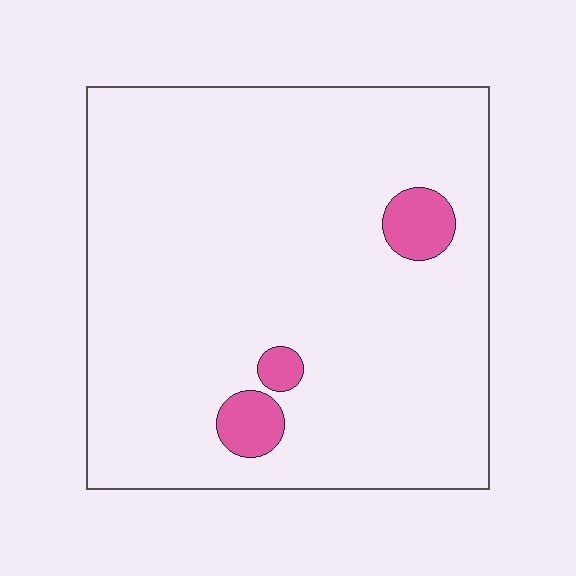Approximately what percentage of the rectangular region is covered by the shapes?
Approximately 5%.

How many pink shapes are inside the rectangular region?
3.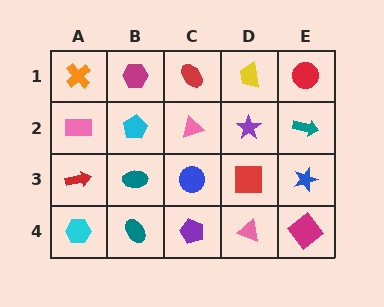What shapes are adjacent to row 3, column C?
A pink triangle (row 2, column C), a purple pentagon (row 4, column C), a teal ellipse (row 3, column B), a red square (row 3, column D).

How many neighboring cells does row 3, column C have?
4.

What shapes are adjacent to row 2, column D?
A yellow trapezoid (row 1, column D), a red square (row 3, column D), a pink triangle (row 2, column C), a teal arrow (row 2, column E).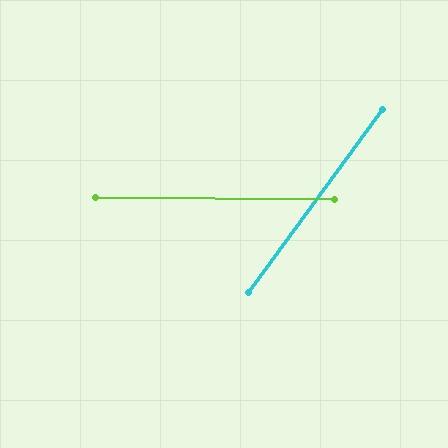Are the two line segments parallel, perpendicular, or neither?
Neither parallel nor perpendicular — they differ by about 54°.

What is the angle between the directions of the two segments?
Approximately 54 degrees.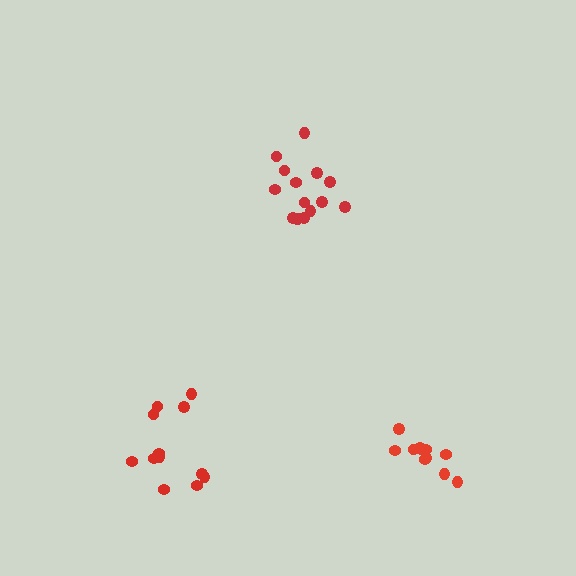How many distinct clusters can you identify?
There are 3 distinct clusters.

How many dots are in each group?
Group 1: 14 dots, Group 2: 11 dots, Group 3: 12 dots (37 total).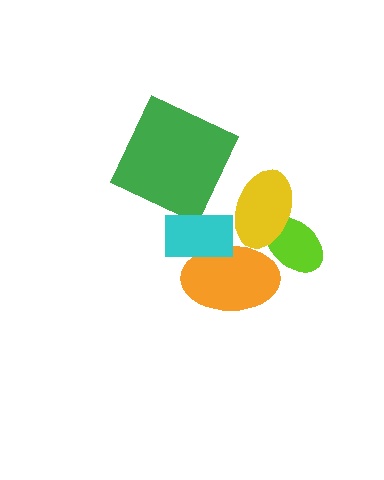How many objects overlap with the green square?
0 objects overlap with the green square.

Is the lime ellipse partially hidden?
Yes, it is partially covered by another shape.